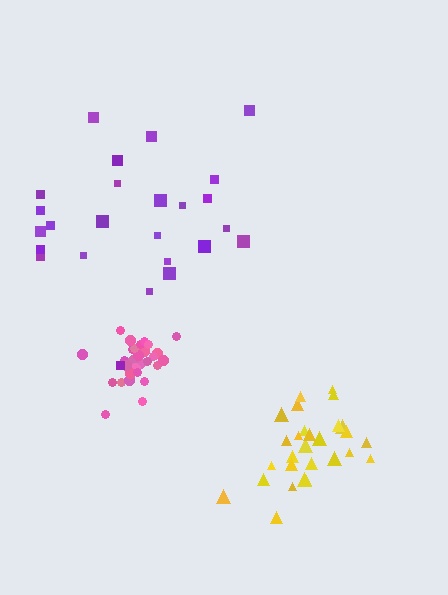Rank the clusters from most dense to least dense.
pink, yellow, purple.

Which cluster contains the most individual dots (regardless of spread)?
Pink (30).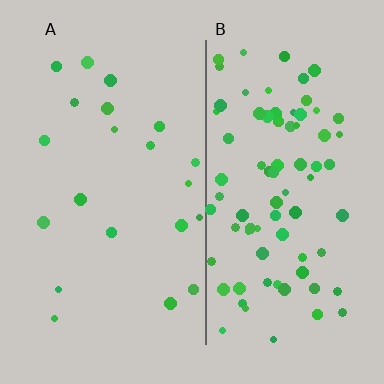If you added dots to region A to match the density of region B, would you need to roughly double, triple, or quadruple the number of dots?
Approximately quadruple.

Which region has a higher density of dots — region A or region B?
B (the right).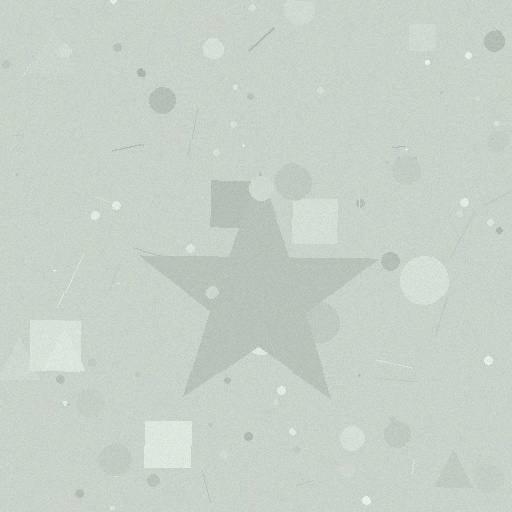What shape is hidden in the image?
A star is hidden in the image.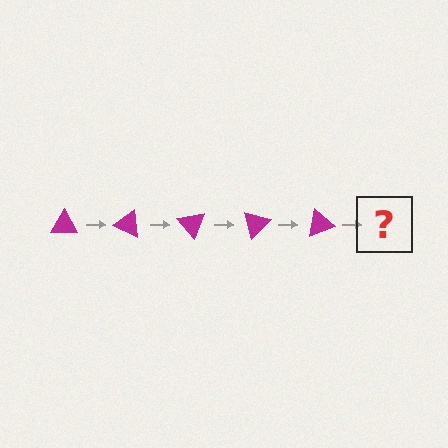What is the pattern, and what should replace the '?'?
The pattern is that the triangle rotates 25 degrees each step. The '?' should be a magenta triangle rotated 125 degrees.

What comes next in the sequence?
The next element should be a magenta triangle rotated 125 degrees.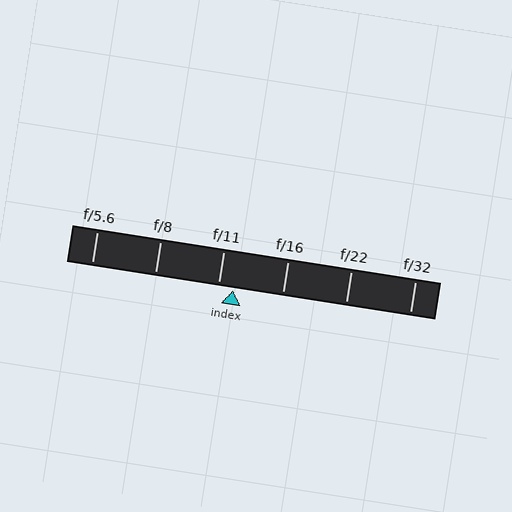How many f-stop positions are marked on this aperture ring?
There are 6 f-stop positions marked.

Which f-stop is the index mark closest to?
The index mark is closest to f/11.